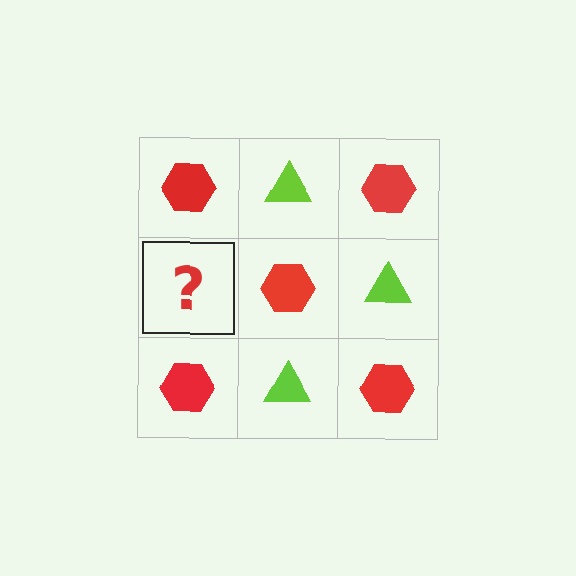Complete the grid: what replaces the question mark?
The question mark should be replaced with a lime triangle.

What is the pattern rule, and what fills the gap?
The rule is that it alternates red hexagon and lime triangle in a checkerboard pattern. The gap should be filled with a lime triangle.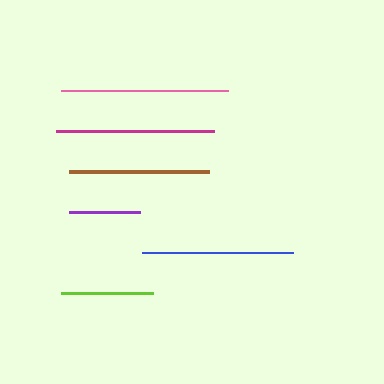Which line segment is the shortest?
The purple line is the shortest at approximately 72 pixels.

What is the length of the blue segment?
The blue segment is approximately 151 pixels long.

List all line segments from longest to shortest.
From longest to shortest: pink, magenta, blue, brown, lime, purple.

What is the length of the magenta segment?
The magenta segment is approximately 159 pixels long.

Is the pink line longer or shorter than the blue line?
The pink line is longer than the blue line.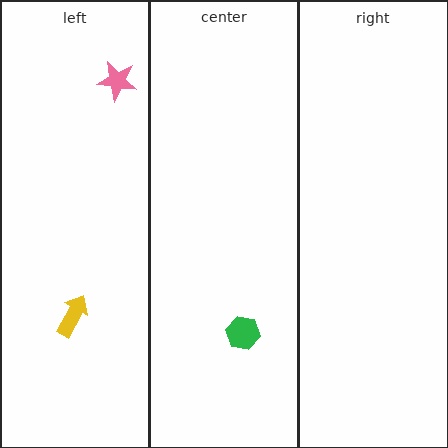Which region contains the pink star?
The left region.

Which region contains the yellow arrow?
The left region.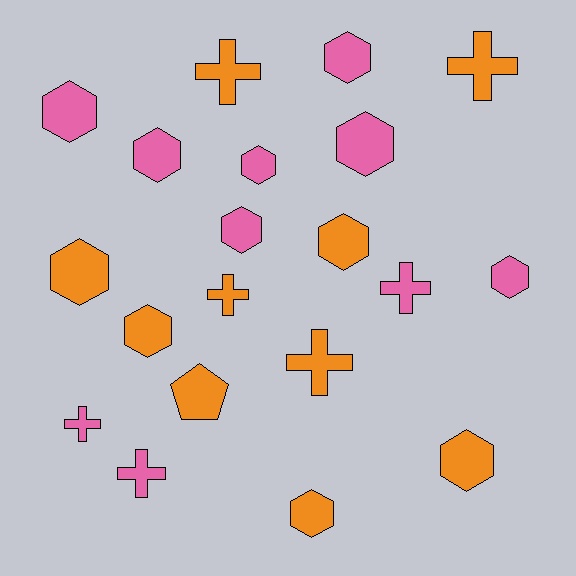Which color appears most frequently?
Orange, with 10 objects.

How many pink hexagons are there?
There are 7 pink hexagons.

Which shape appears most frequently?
Hexagon, with 12 objects.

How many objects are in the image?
There are 20 objects.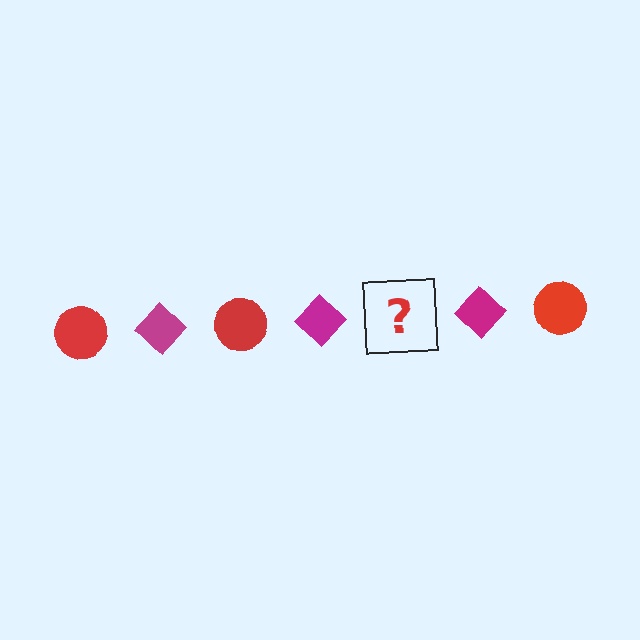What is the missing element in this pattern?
The missing element is a red circle.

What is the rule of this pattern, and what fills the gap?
The rule is that the pattern alternates between red circle and magenta diamond. The gap should be filled with a red circle.